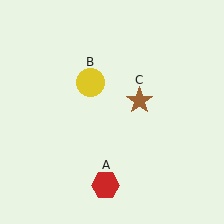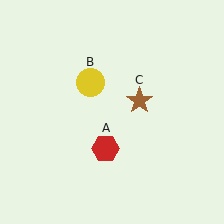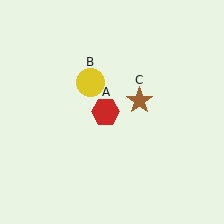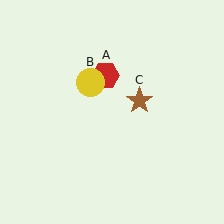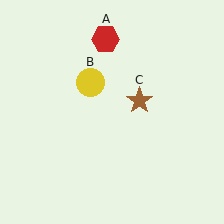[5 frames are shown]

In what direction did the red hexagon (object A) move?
The red hexagon (object A) moved up.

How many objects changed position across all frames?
1 object changed position: red hexagon (object A).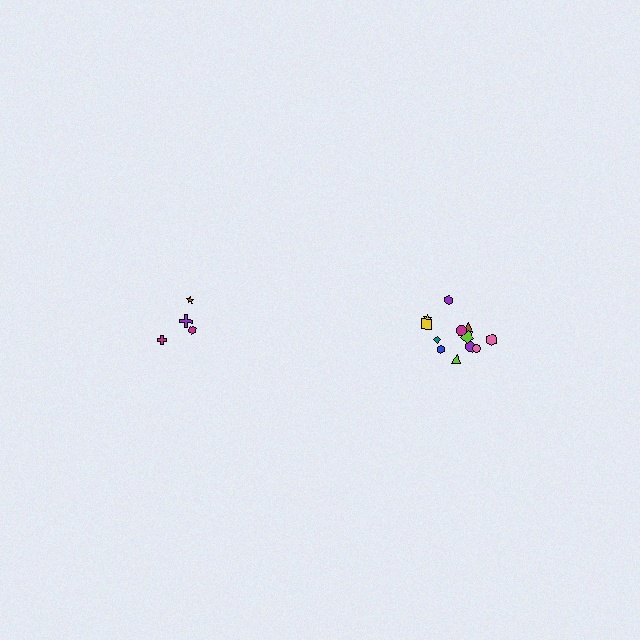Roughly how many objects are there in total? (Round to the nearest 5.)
Roughly 15 objects in total.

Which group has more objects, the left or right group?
The right group.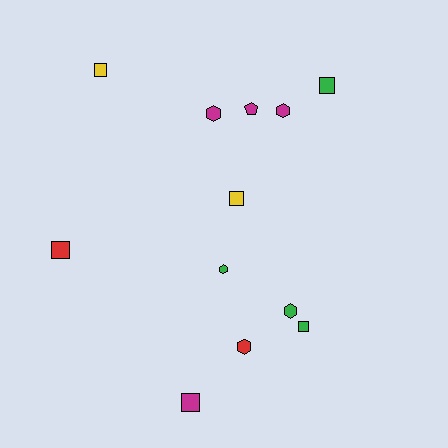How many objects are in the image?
There are 12 objects.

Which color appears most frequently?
Magenta, with 4 objects.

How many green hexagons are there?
There are 2 green hexagons.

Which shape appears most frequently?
Square, with 6 objects.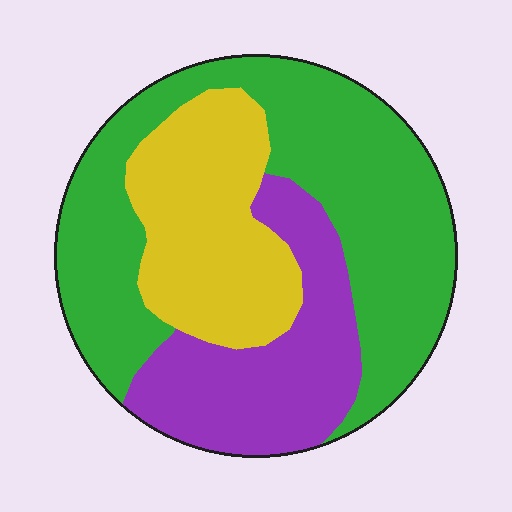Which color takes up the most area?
Green, at roughly 50%.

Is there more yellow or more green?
Green.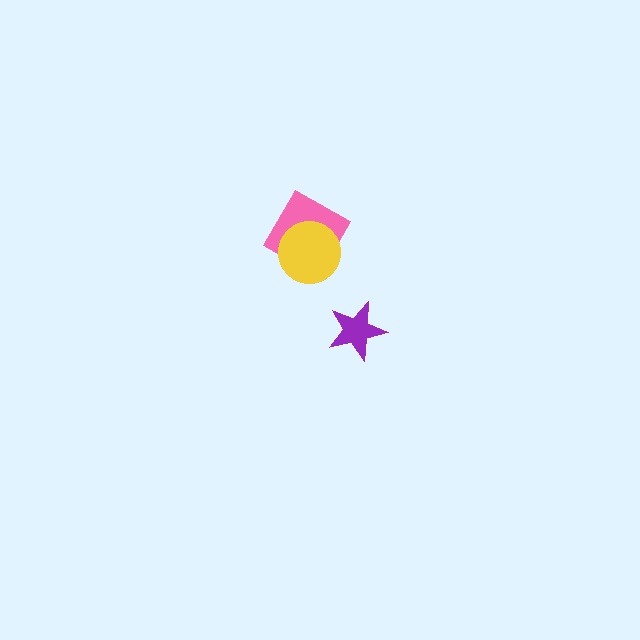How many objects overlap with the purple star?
0 objects overlap with the purple star.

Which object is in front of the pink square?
The yellow circle is in front of the pink square.